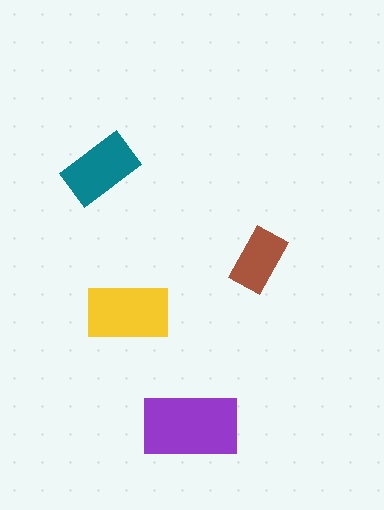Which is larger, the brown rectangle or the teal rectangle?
The teal one.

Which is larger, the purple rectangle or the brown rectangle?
The purple one.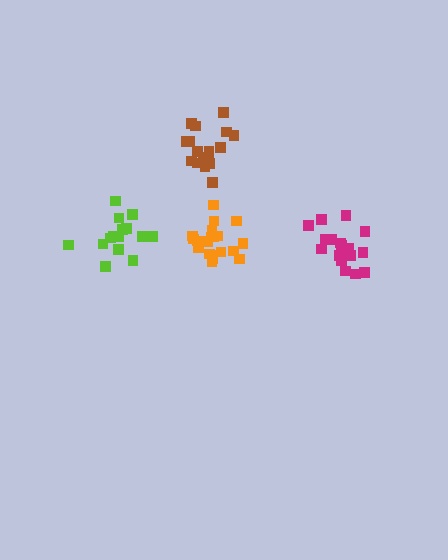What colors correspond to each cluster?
The clusters are colored: lime, brown, magenta, orange.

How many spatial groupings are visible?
There are 4 spatial groupings.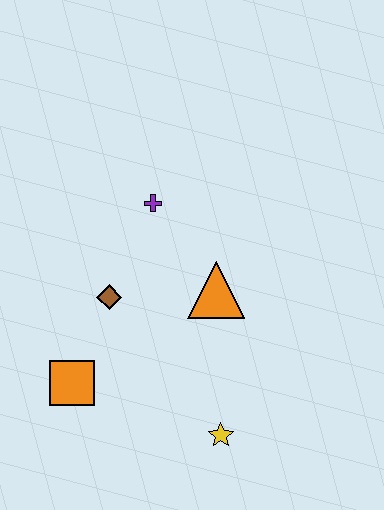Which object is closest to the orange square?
The brown diamond is closest to the orange square.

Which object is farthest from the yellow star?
The purple cross is farthest from the yellow star.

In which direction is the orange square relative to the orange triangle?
The orange square is to the left of the orange triangle.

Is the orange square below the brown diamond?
Yes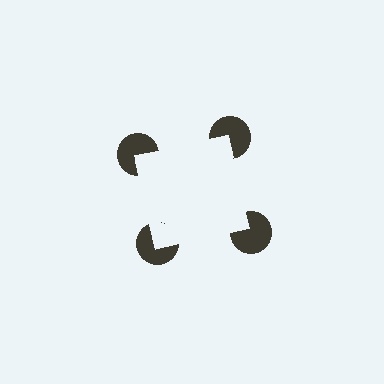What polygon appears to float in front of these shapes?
An illusory square — its edges are inferred from the aligned wedge cuts in the pac-man discs, not physically drawn.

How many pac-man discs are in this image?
There are 4 — one at each vertex of the illusory square.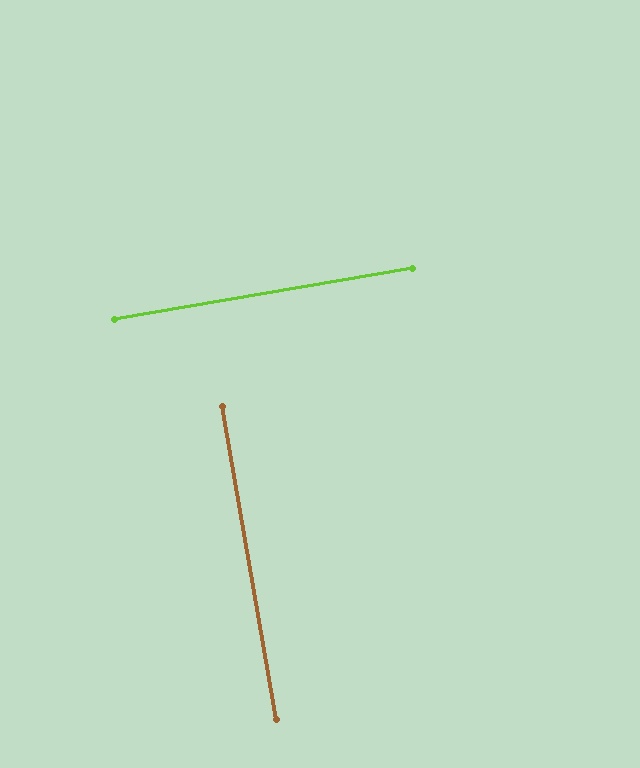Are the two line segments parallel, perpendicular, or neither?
Perpendicular — they meet at approximately 90°.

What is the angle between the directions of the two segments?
Approximately 90 degrees.